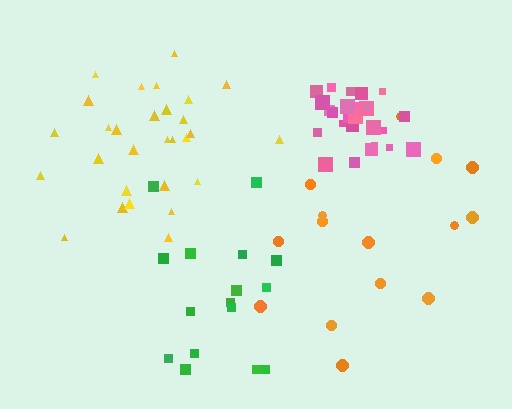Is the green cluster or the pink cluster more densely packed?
Pink.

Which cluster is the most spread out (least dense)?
Orange.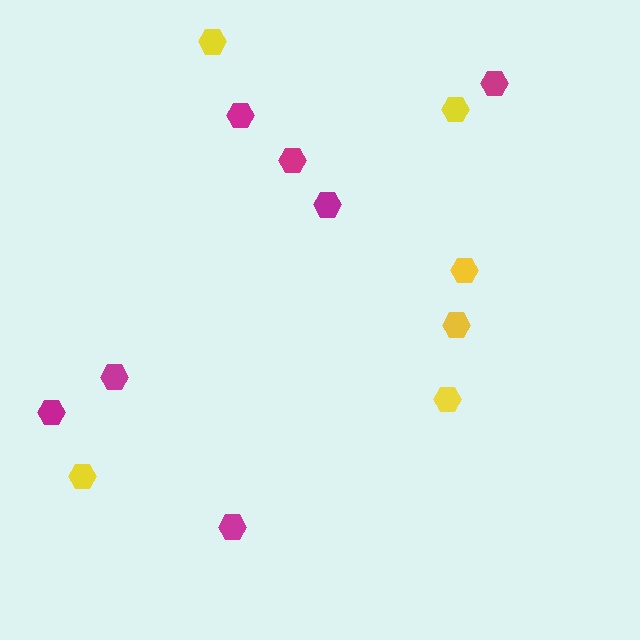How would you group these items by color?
There are 2 groups: one group of magenta hexagons (7) and one group of yellow hexagons (6).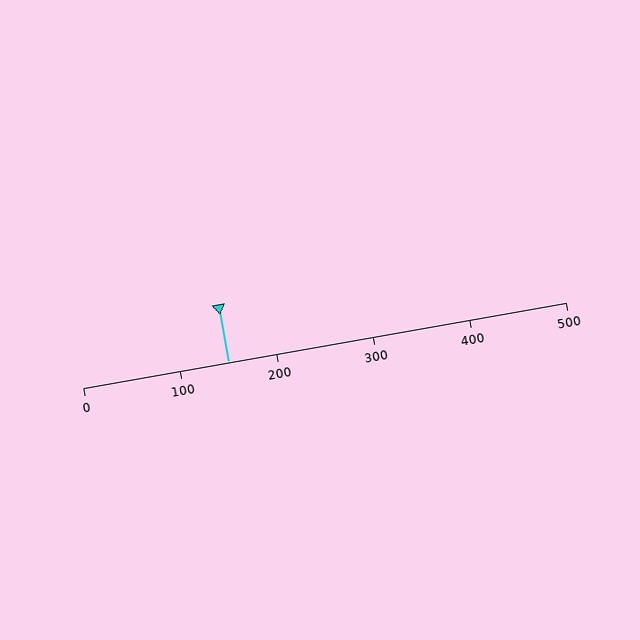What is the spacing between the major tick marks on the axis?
The major ticks are spaced 100 apart.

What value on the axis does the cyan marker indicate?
The marker indicates approximately 150.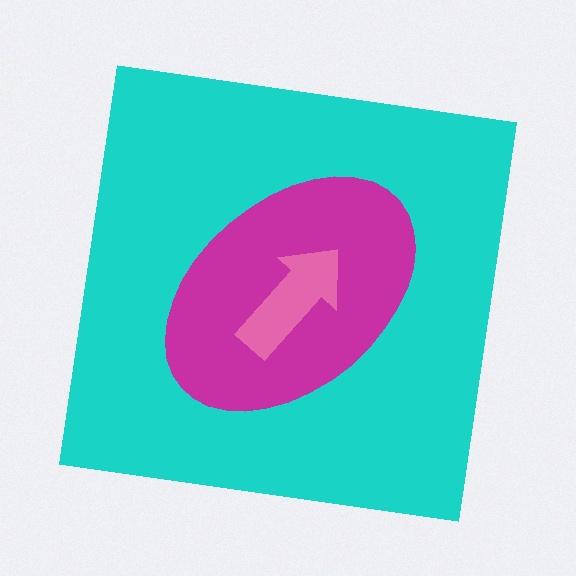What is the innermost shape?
The pink arrow.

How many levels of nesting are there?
3.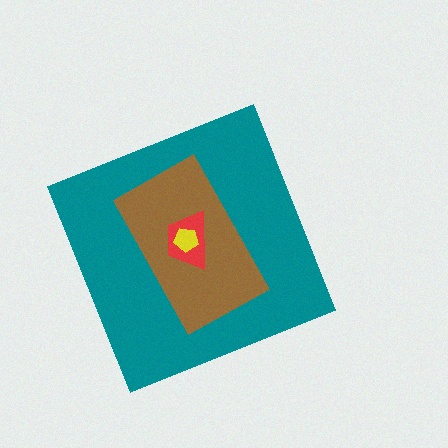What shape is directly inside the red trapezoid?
The yellow pentagon.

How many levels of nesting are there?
4.